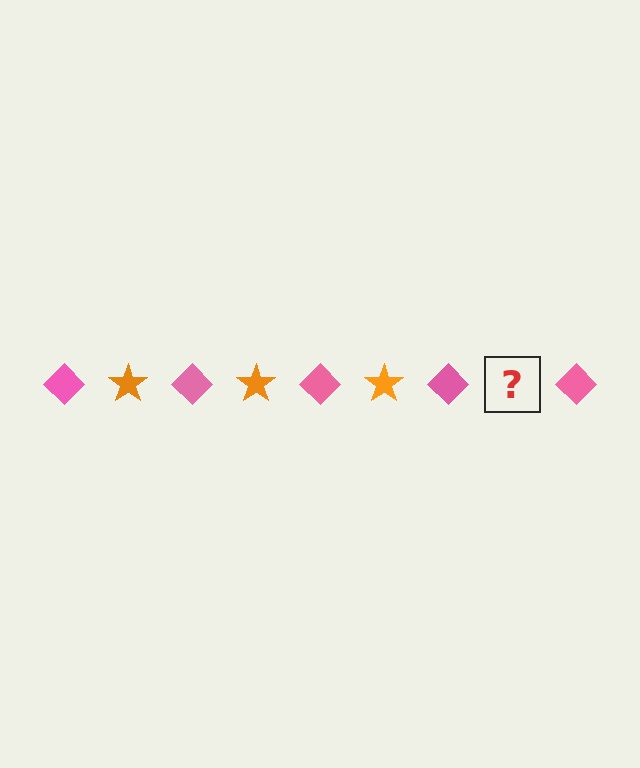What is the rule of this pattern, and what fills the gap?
The rule is that the pattern alternates between pink diamond and orange star. The gap should be filled with an orange star.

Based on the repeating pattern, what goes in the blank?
The blank should be an orange star.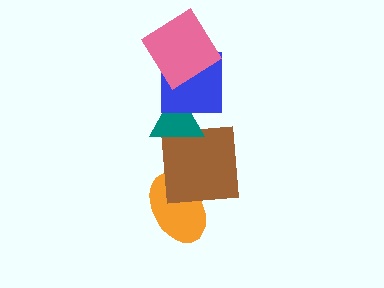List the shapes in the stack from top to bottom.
From top to bottom: the pink diamond, the blue square, the teal triangle, the brown square, the orange ellipse.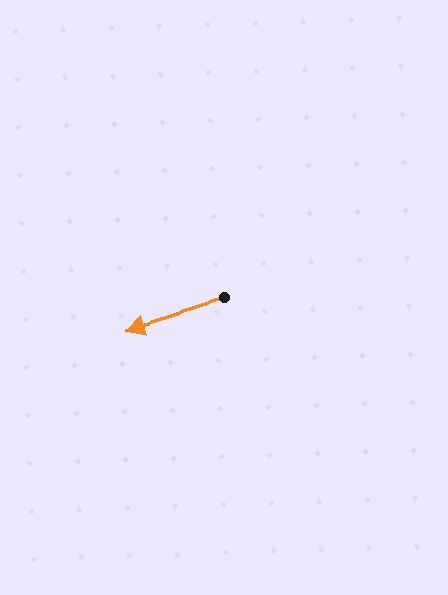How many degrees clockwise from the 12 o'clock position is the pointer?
Approximately 253 degrees.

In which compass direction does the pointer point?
West.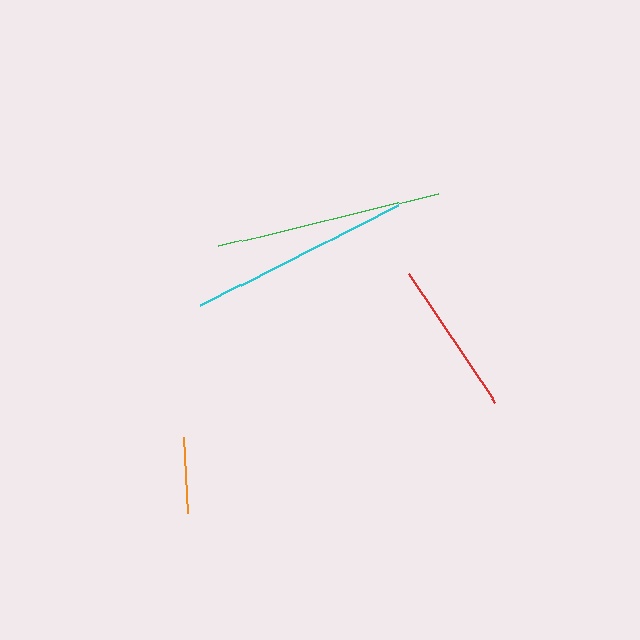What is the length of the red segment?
The red segment is approximately 156 pixels long.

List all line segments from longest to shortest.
From longest to shortest: green, cyan, red, orange.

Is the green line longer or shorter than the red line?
The green line is longer than the red line.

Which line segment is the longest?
The green line is the longest at approximately 226 pixels.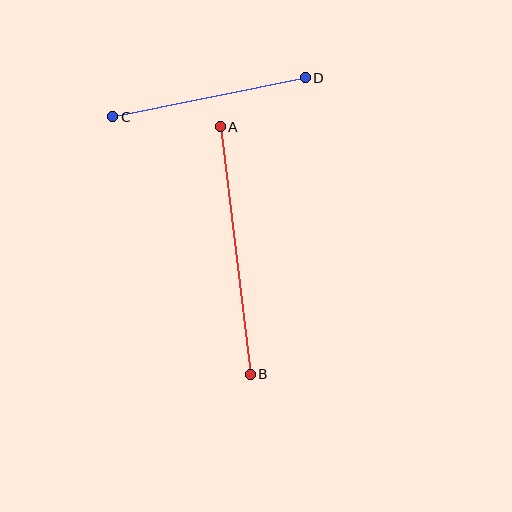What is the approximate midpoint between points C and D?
The midpoint is at approximately (209, 97) pixels.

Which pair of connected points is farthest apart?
Points A and B are farthest apart.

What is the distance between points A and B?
The distance is approximately 249 pixels.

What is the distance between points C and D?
The distance is approximately 196 pixels.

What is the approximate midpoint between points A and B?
The midpoint is at approximately (235, 250) pixels.